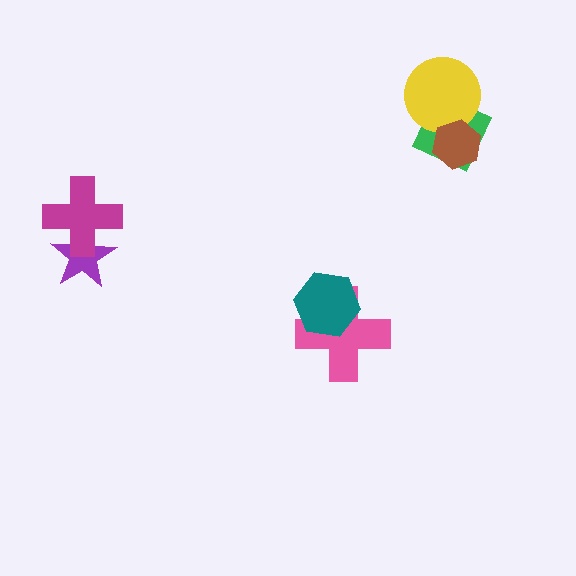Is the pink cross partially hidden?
Yes, it is partially covered by another shape.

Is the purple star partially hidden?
Yes, it is partially covered by another shape.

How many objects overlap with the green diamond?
2 objects overlap with the green diamond.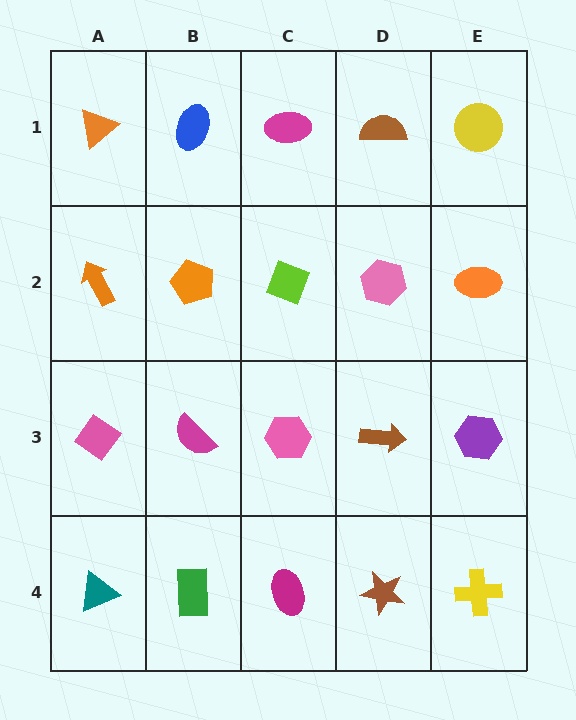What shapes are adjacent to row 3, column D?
A pink hexagon (row 2, column D), a brown star (row 4, column D), a pink hexagon (row 3, column C), a purple hexagon (row 3, column E).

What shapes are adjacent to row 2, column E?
A yellow circle (row 1, column E), a purple hexagon (row 3, column E), a pink hexagon (row 2, column D).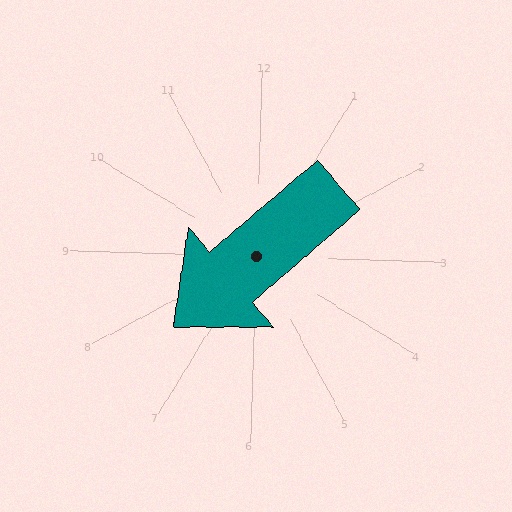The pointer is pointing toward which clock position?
Roughly 8 o'clock.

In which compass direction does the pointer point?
Southwest.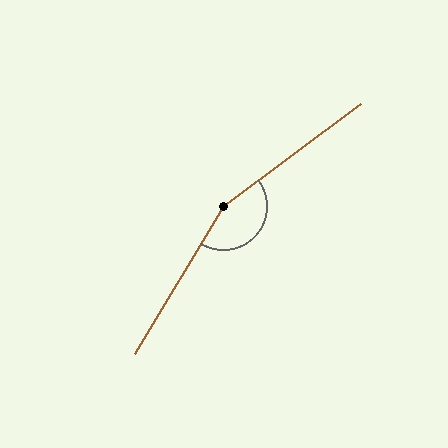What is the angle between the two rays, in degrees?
Approximately 158 degrees.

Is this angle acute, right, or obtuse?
It is obtuse.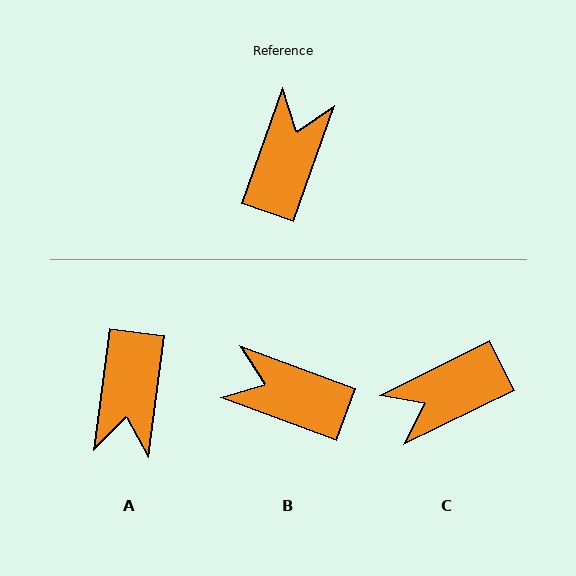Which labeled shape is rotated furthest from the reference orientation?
A, about 168 degrees away.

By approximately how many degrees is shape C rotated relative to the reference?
Approximately 136 degrees counter-clockwise.